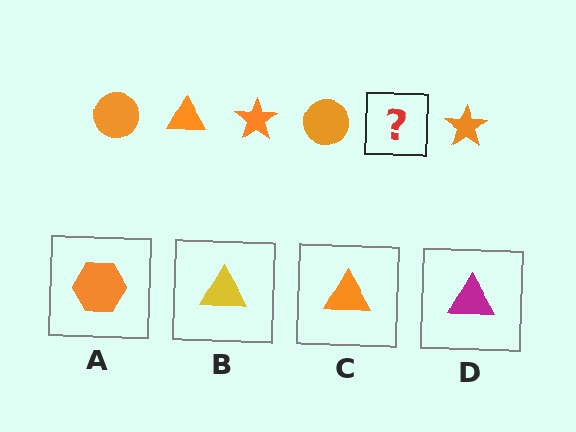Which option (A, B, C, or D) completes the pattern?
C.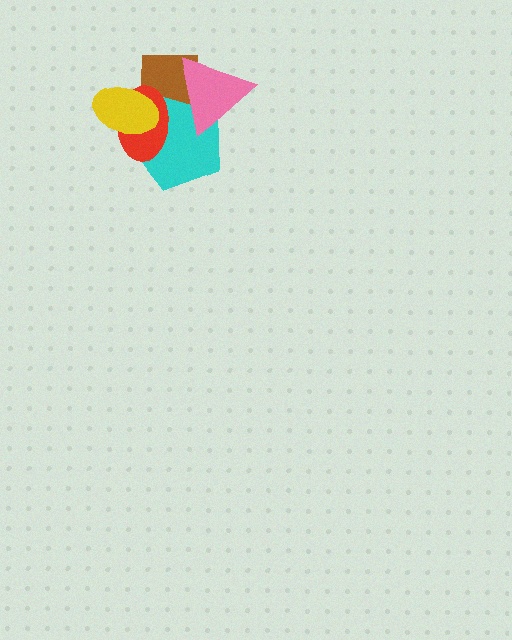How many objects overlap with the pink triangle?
3 objects overlap with the pink triangle.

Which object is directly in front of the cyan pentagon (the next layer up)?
The red ellipse is directly in front of the cyan pentagon.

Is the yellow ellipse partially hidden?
No, no other shape covers it.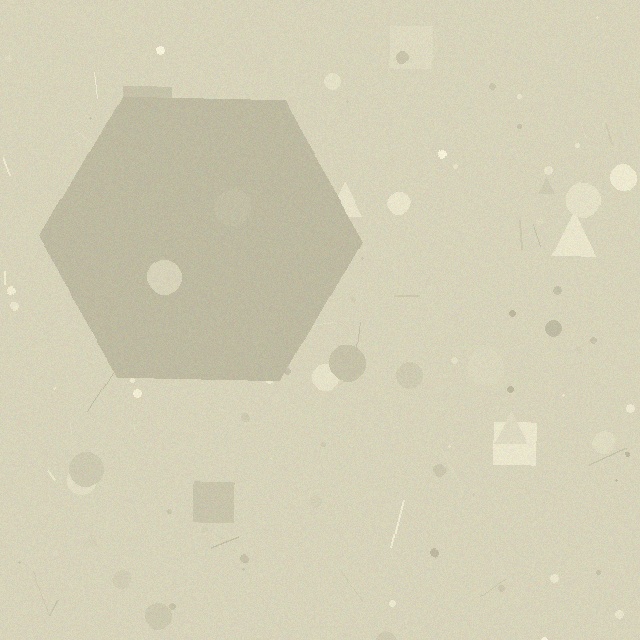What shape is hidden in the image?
A hexagon is hidden in the image.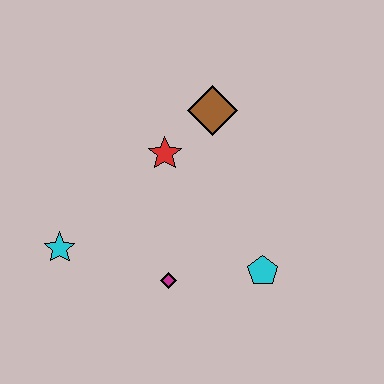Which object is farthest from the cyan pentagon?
The cyan star is farthest from the cyan pentagon.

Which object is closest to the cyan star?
The magenta diamond is closest to the cyan star.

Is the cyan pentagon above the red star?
No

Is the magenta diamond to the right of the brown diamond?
No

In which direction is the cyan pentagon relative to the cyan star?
The cyan pentagon is to the right of the cyan star.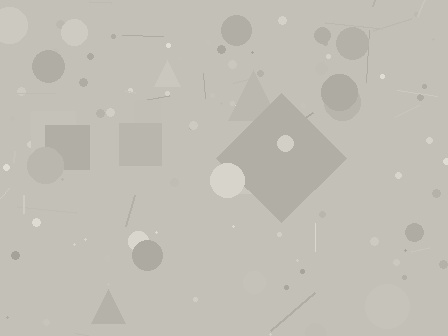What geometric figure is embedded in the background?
A diamond is embedded in the background.